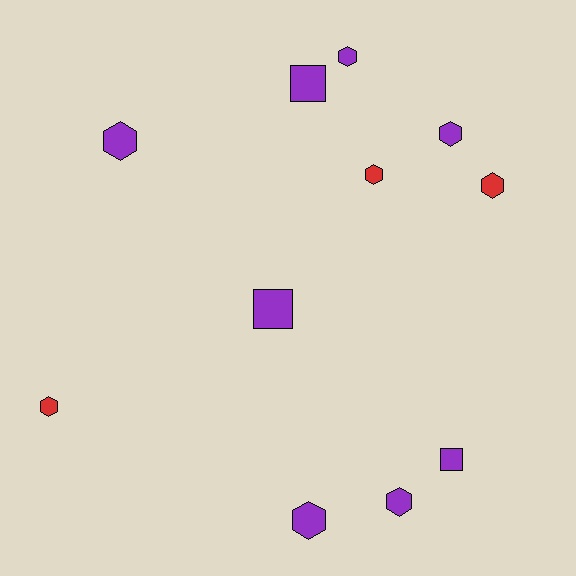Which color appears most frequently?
Purple, with 8 objects.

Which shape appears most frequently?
Hexagon, with 8 objects.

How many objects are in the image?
There are 11 objects.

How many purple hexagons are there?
There are 5 purple hexagons.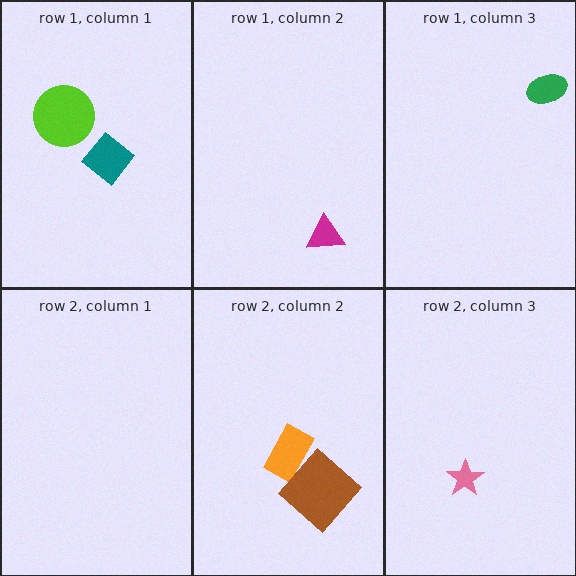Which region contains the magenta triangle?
The row 1, column 2 region.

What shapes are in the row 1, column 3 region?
The green ellipse.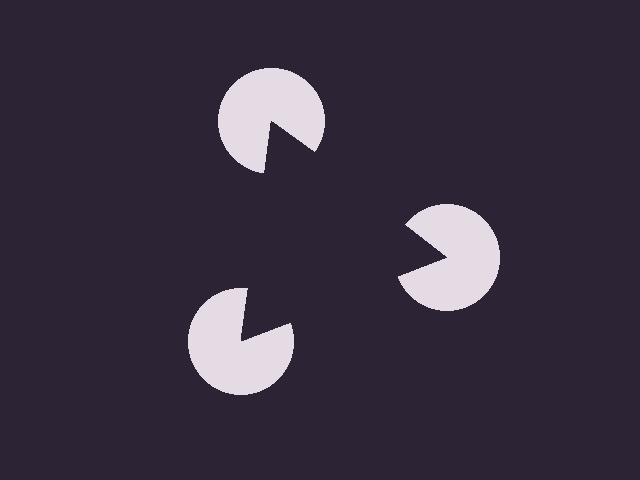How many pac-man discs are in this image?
There are 3 — one at each vertex of the illusory triangle.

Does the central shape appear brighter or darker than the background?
It typically appears slightly darker than the background, even though no actual brightness change is drawn.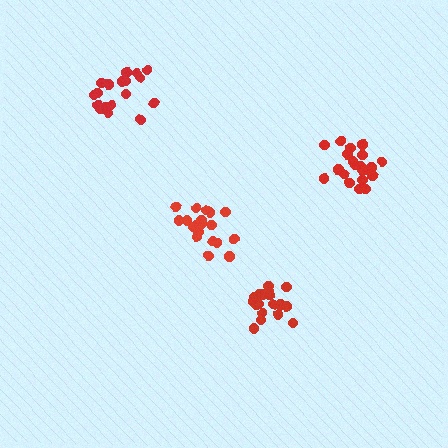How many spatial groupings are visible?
There are 4 spatial groupings.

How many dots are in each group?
Group 1: 18 dots, Group 2: 19 dots, Group 3: 21 dots, Group 4: 18 dots (76 total).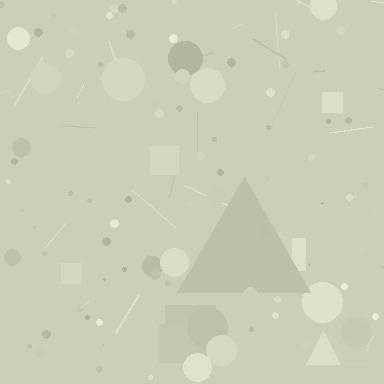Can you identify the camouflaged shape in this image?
The camouflaged shape is a triangle.